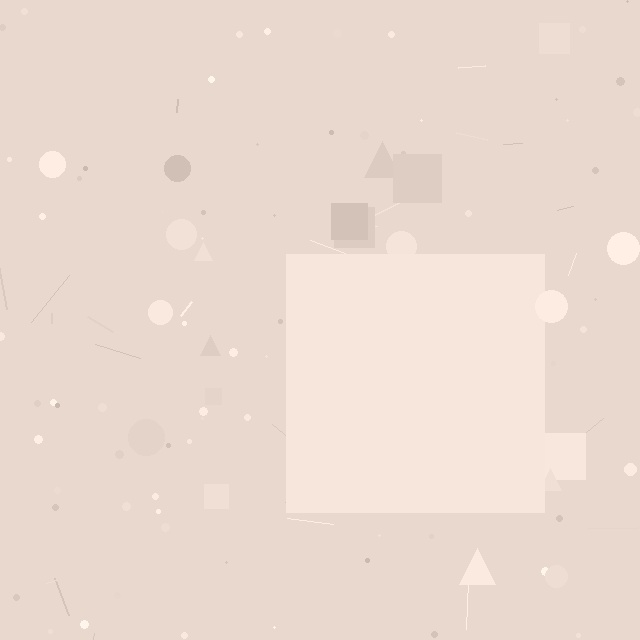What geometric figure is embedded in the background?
A square is embedded in the background.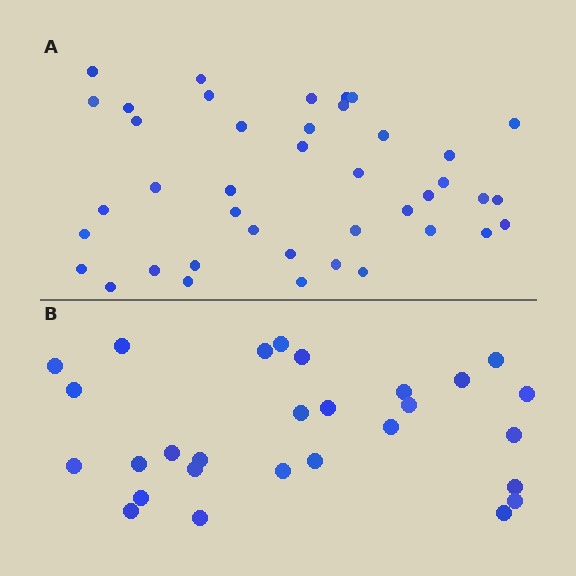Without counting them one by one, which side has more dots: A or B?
Region A (the top region) has more dots.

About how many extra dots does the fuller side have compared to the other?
Region A has approximately 15 more dots than region B.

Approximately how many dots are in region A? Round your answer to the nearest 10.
About 40 dots. (The exact count is 41, which rounds to 40.)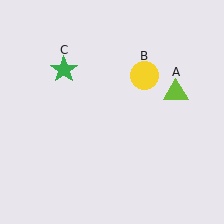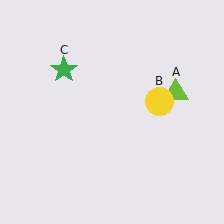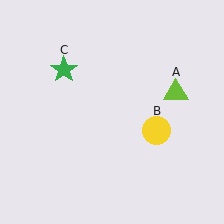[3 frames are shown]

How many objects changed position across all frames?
1 object changed position: yellow circle (object B).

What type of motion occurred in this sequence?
The yellow circle (object B) rotated clockwise around the center of the scene.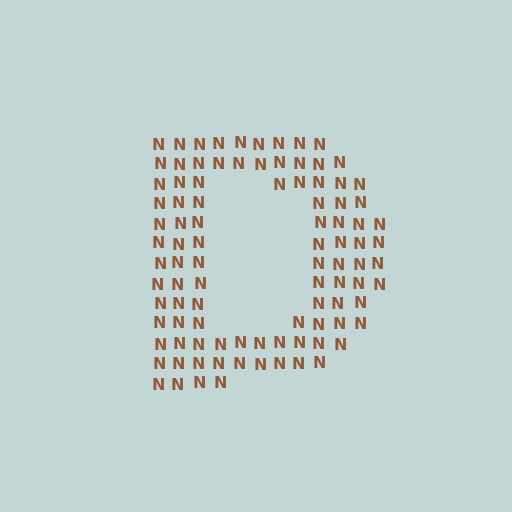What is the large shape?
The large shape is the letter D.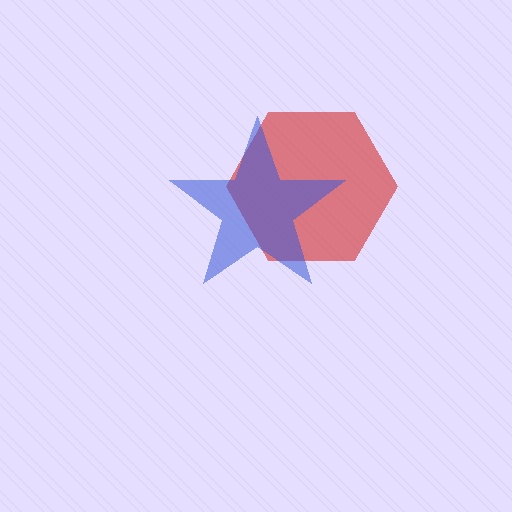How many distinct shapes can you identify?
There are 2 distinct shapes: a red hexagon, a blue star.